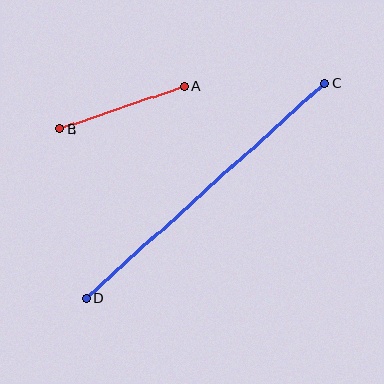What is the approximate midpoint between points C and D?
The midpoint is at approximately (206, 190) pixels.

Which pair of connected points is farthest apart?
Points C and D are farthest apart.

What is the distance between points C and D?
The distance is approximately 322 pixels.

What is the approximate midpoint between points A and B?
The midpoint is at approximately (122, 107) pixels.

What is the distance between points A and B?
The distance is approximately 132 pixels.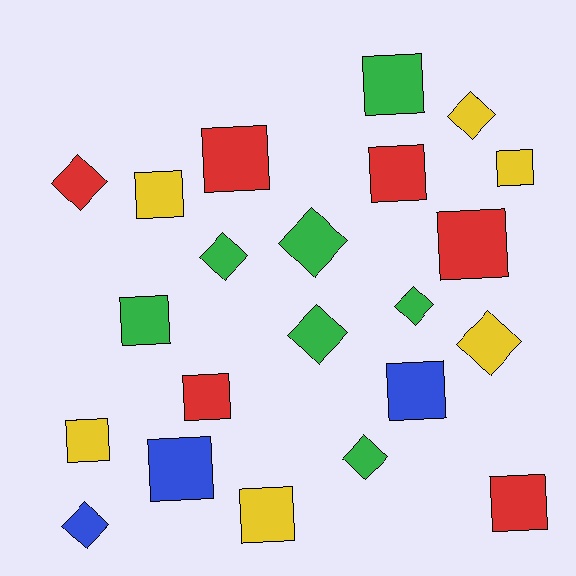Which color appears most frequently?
Green, with 7 objects.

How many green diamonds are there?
There are 5 green diamonds.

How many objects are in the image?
There are 22 objects.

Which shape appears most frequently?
Square, with 13 objects.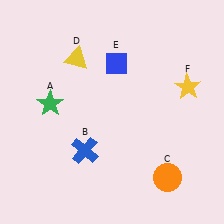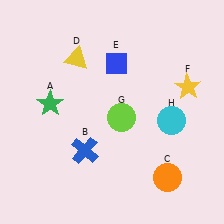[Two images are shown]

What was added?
A lime circle (G), a cyan circle (H) were added in Image 2.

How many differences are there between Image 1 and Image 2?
There are 2 differences between the two images.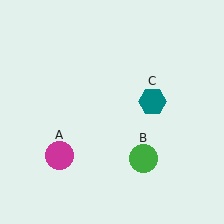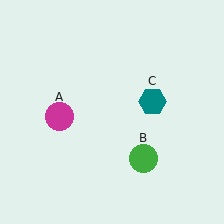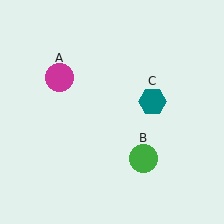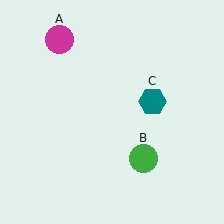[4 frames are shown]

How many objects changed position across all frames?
1 object changed position: magenta circle (object A).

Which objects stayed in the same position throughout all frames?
Green circle (object B) and teal hexagon (object C) remained stationary.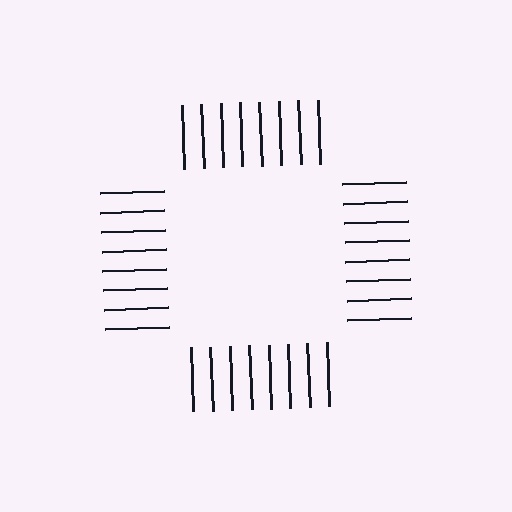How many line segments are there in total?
32 — 8 along each of the 4 edges.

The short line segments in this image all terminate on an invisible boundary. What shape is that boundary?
An illusory square — the line segments terminate on its edges but no continuous stroke is drawn.